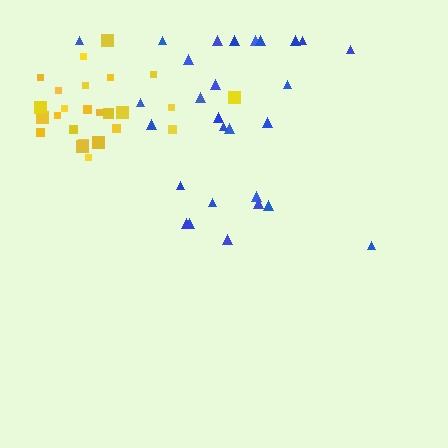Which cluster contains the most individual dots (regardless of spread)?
Blue (28).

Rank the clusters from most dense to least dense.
yellow, blue.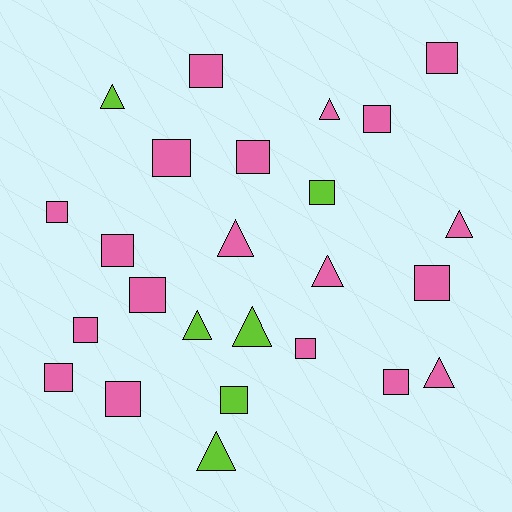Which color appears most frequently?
Pink, with 19 objects.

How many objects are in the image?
There are 25 objects.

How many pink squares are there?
There are 14 pink squares.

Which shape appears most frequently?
Square, with 16 objects.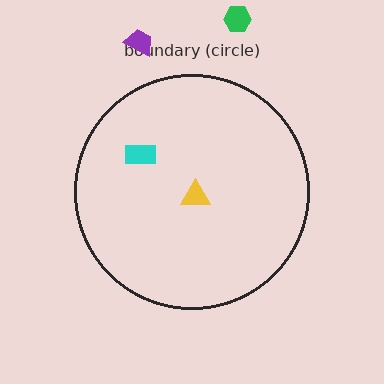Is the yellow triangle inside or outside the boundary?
Inside.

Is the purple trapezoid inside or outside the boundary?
Outside.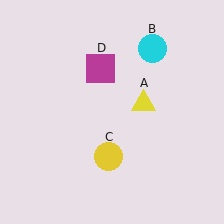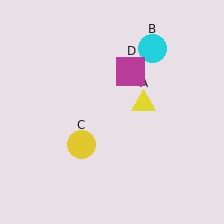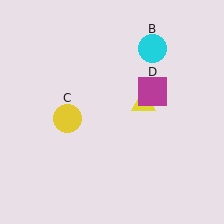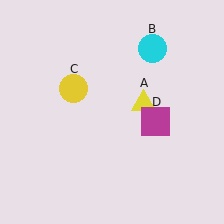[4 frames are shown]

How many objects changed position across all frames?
2 objects changed position: yellow circle (object C), magenta square (object D).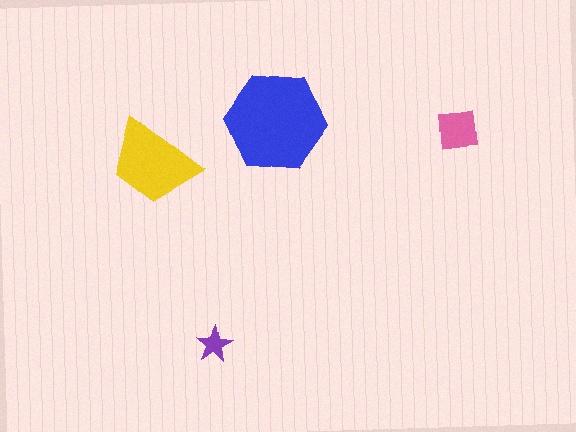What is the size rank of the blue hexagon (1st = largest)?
1st.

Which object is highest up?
The blue hexagon is topmost.